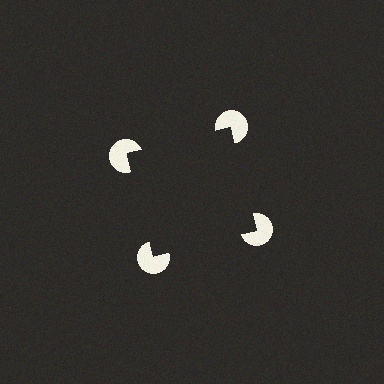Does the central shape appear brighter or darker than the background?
It typically appears slightly darker than the background, even though no actual brightness change is drawn.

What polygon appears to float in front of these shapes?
An illusory square — its edges are inferred from the aligned wedge cuts in the pac-man discs, not physically drawn.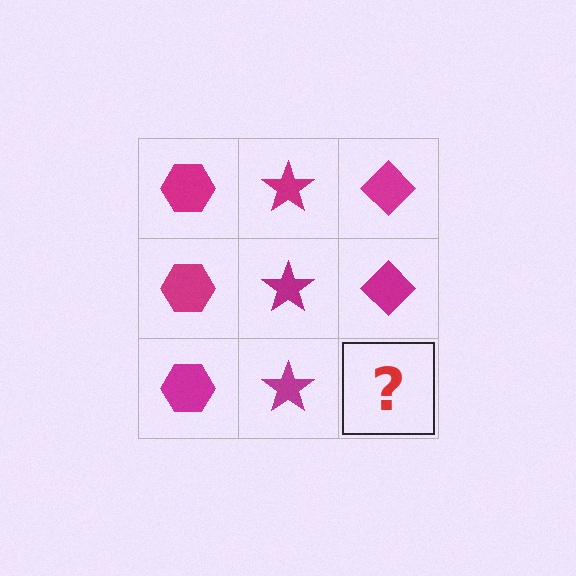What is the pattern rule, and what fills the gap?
The rule is that each column has a consistent shape. The gap should be filled with a magenta diamond.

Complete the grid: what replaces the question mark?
The question mark should be replaced with a magenta diamond.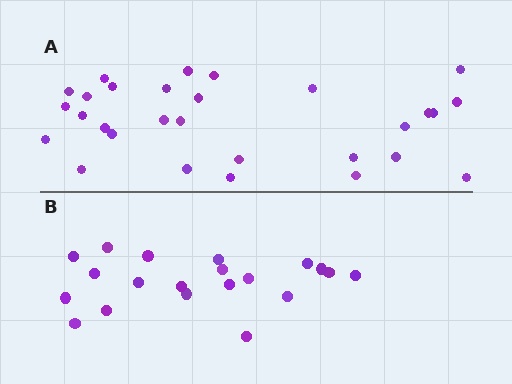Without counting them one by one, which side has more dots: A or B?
Region A (the top region) has more dots.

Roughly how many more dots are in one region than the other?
Region A has roughly 8 or so more dots than region B.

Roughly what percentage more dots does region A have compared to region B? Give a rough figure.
About 45% more.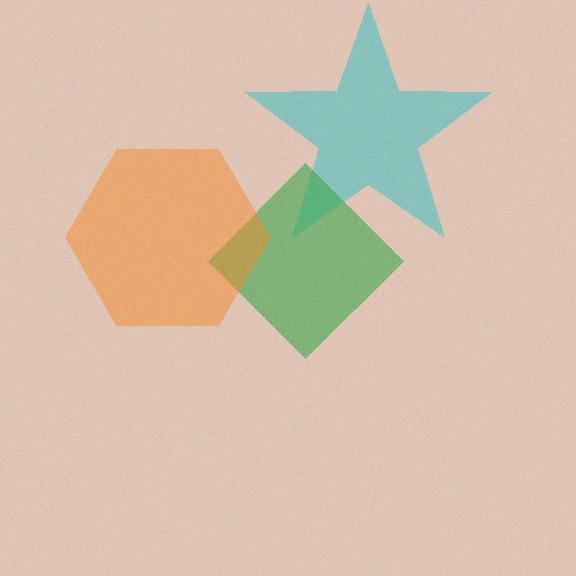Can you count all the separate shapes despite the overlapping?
Yes, there are 3 separate shapes.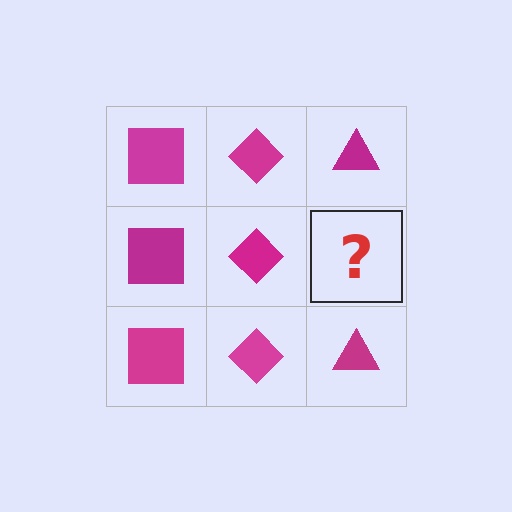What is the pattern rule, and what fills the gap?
The rule is that each column has a consistent shape. The gap should be filled with a magenta triangle.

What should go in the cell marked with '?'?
The missing cell should contain a magenta triangle.